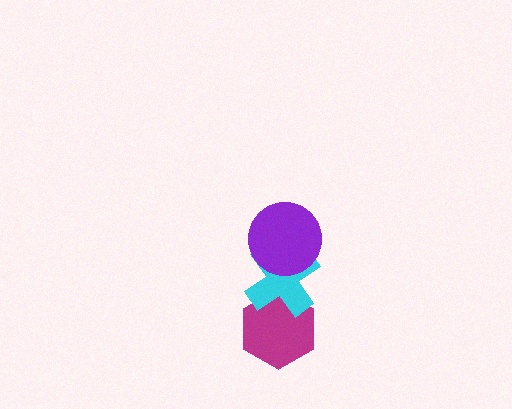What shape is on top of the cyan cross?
The purple circle is on top of the cyan cross.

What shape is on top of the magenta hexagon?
The cyan cross is on top of the magenta hexagon.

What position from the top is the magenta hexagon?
The magenta hexagon is 3rd from the top.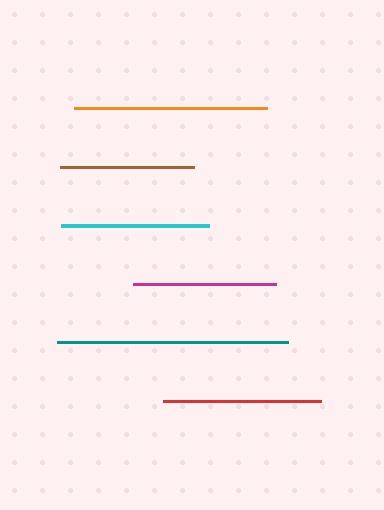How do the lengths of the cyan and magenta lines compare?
The cyan and magenta lines are approximately the same length.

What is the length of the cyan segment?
The cyan segment is approximately 148 pixels long.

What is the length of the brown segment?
The brown segment is approximately 133 pixels long.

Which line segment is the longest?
The teal line is the longest at approximately 232 pixels.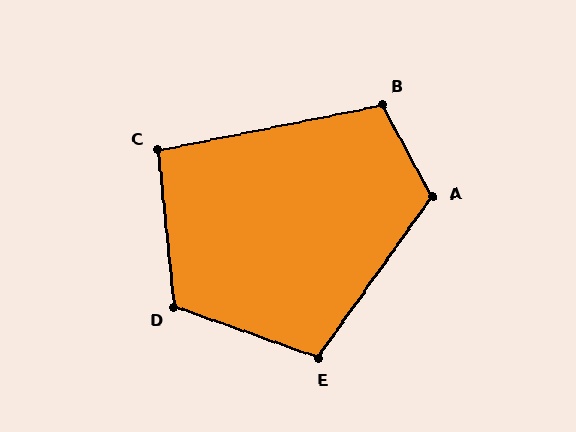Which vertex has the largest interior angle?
A, at approximately 116 degrees.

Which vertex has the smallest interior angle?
C, at approximately 95 degrees.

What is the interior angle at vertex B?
Approximately 107 degrees (obtuse).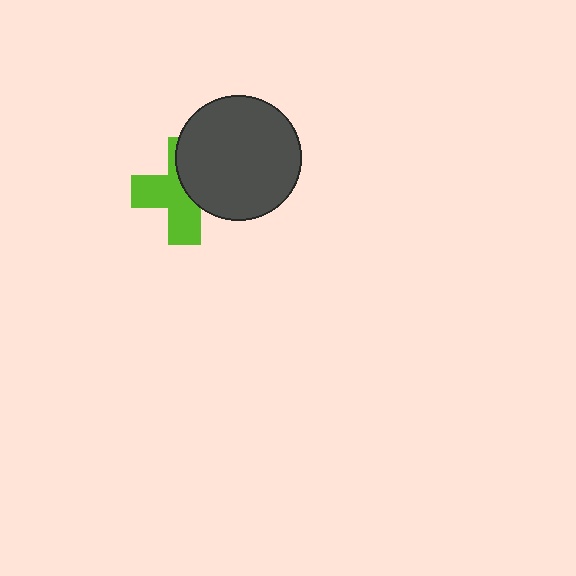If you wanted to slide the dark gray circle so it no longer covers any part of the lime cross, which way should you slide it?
Slide it right — that is the most direct way to separate the two shapes.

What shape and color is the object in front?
The object in front is a dark gray circle.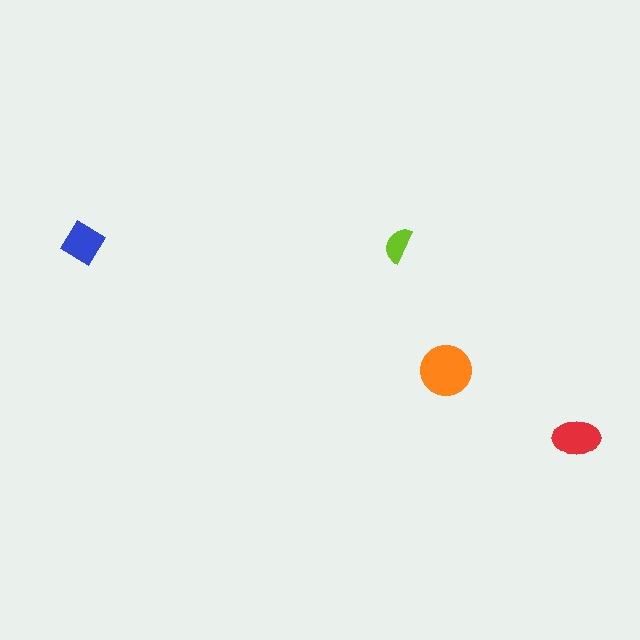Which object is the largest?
The orange circle.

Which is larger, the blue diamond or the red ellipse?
The red ellipse.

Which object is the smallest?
The lime semicircle.